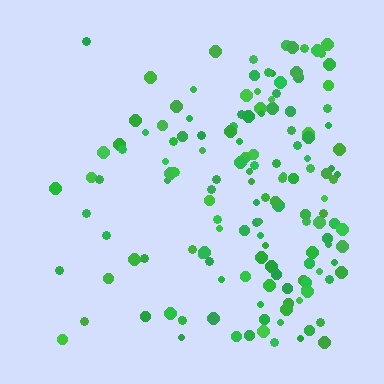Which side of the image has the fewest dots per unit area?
The left.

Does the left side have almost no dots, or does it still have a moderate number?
Still a moderate number, just noticeably fewer than the right.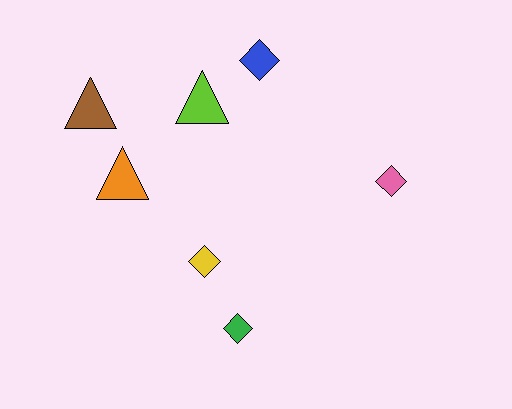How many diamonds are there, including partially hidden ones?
There are 4 diamonds.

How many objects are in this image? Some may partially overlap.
There are 7 objects.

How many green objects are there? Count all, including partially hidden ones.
There is 1 green object.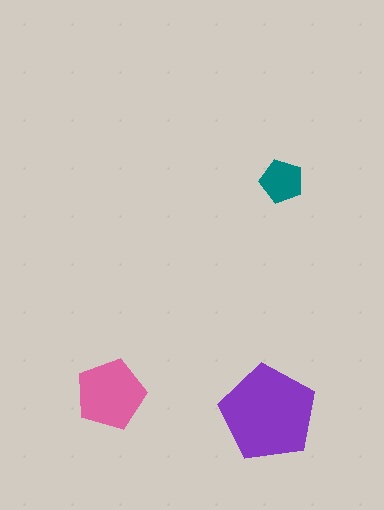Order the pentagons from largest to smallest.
the purple one, the pink one, the teal one.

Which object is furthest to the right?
The teal pentagon is rightmost.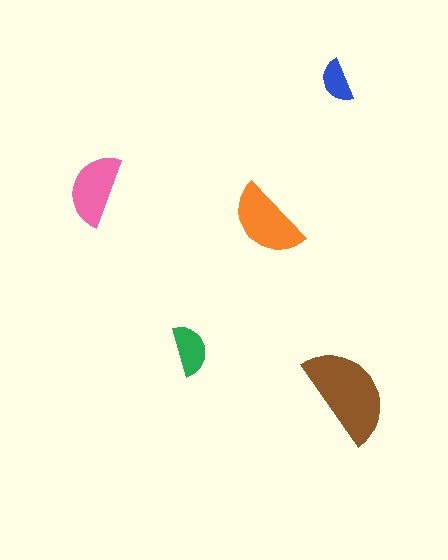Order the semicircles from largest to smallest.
the brown one, the orange one, the pink one, the green one, the blue one.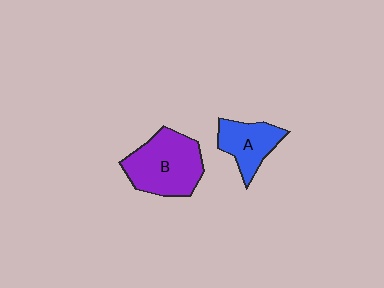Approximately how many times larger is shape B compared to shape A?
Approximately 1.6 times.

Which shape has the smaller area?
Shape A (blue).